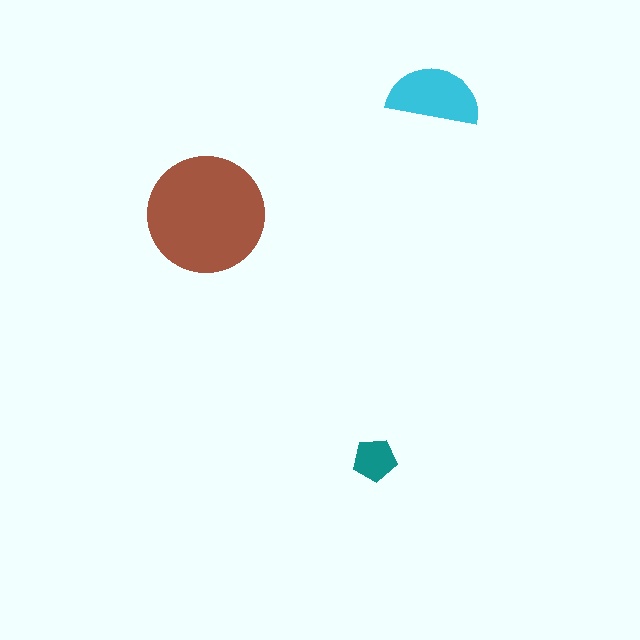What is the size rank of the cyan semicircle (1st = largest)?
2nd.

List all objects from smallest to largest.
The teal pentagon, the cyan semicircle, the brown circle.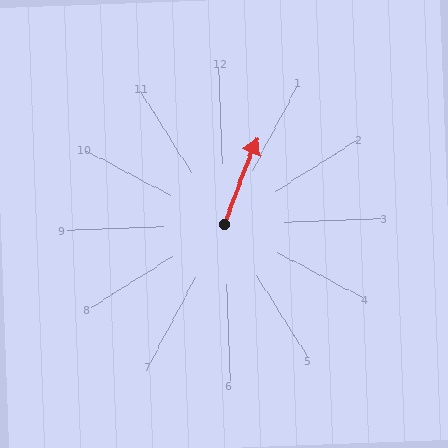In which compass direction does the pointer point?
Northeast.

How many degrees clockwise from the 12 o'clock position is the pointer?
Approximately 23 degrees.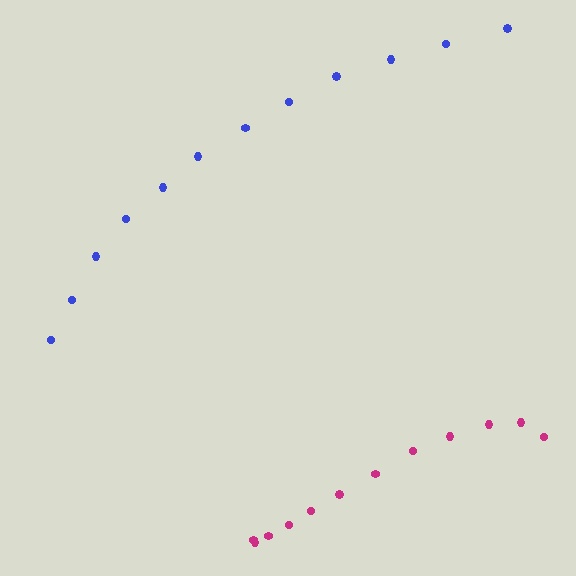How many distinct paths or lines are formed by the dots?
There are 2 distinct paths.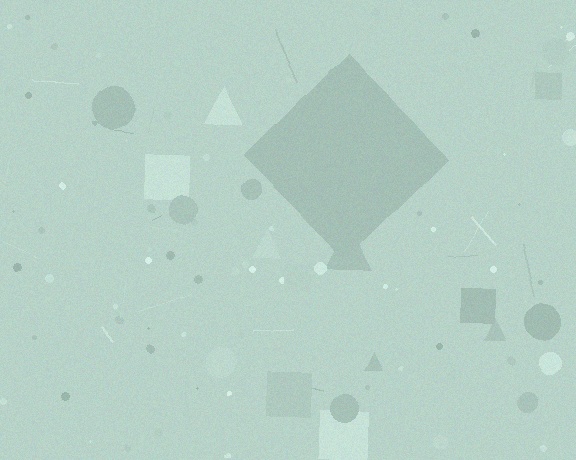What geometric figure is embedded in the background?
A diamond is embedded in the background.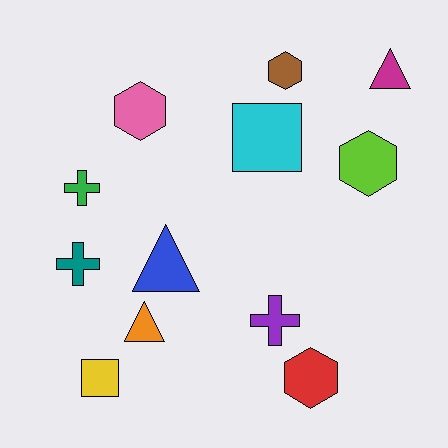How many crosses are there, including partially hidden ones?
There are 3 crosses.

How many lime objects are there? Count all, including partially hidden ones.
There is 1 lime object.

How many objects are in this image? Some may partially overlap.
There are 12 objects.